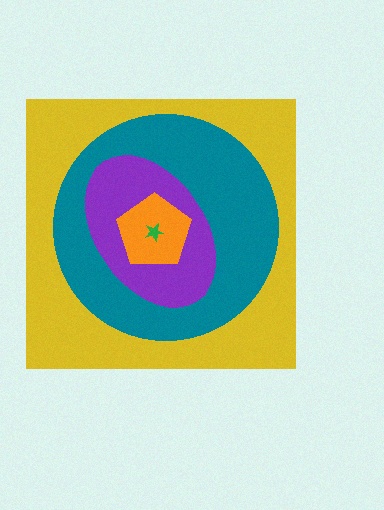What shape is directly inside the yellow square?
The teal circle.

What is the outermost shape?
The yellow square.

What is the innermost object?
The green star.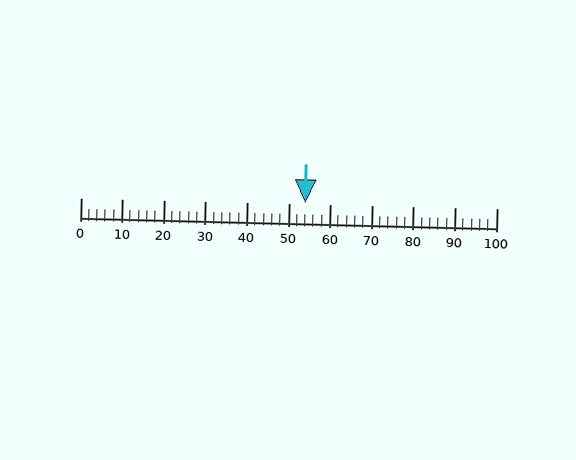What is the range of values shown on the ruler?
The ruler shows values from 0 to 100.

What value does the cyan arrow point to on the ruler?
The cyan arrow points to approximately 54.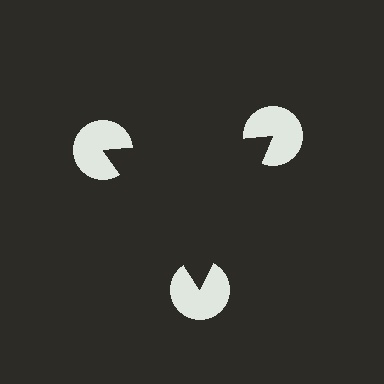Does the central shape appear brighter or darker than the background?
It typically appears slightly darker than the background, even though no actual brightness change is drawn.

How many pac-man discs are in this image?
There are 3 — one at each vertex of the illusory triangle.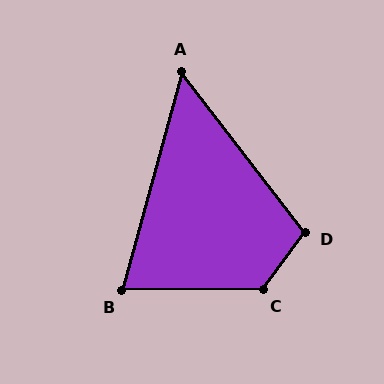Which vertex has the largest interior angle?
C, at approximately 127 degrees.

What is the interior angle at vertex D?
Approximately 106 degrees (obtuse).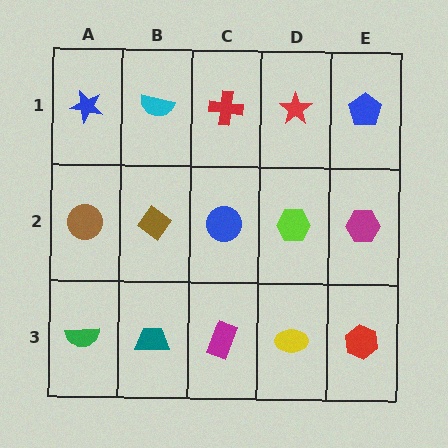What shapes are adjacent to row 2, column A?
A blue star (row 1, column A), a green semicircle (row 3, column A), a brown diamond (row 2, column B).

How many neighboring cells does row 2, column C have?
4.